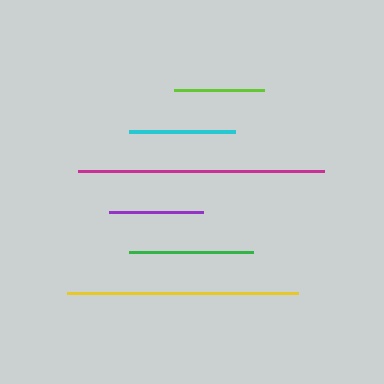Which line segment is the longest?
The magenta line is the longest at approximately 246 pixels.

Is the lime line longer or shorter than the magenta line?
The magenta line is longer than the lime line.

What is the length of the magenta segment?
The magenta segment is approximately 246 pixels long.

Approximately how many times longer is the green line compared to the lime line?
The green line is approximately 1.4 times the length of the lime line.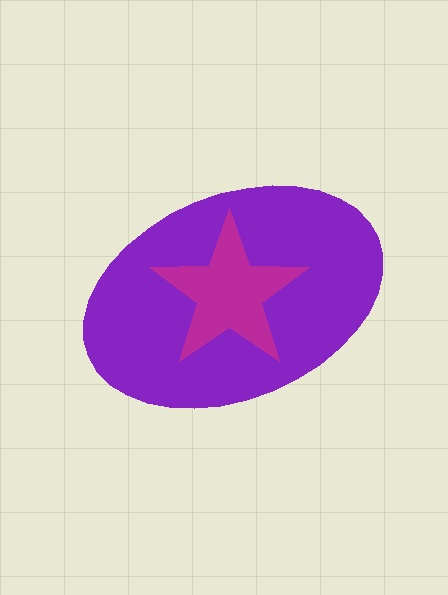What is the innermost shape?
The magenta star.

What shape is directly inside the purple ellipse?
The magenta star.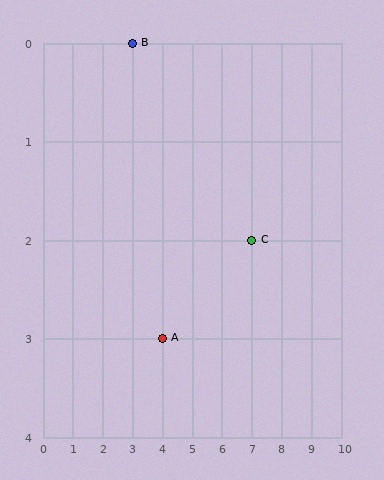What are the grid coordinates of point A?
Point A is at grid coordinates (4, 3).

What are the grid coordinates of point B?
Point B is at grid coordinates (3, 0).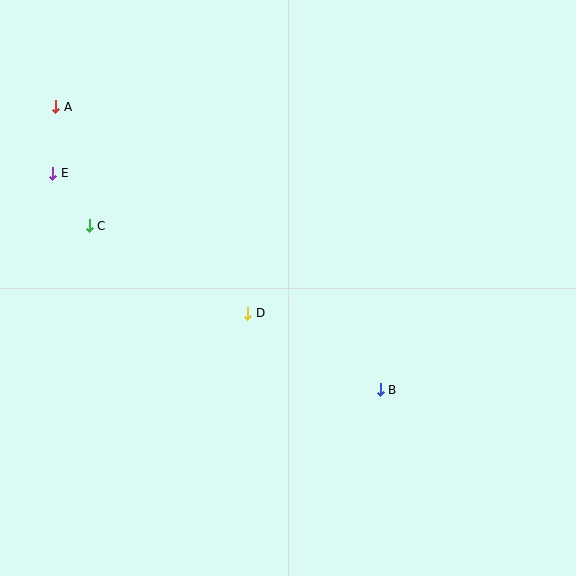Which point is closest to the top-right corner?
Point B is closest to the top-right corner.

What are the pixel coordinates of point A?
Point A is at (55, 107).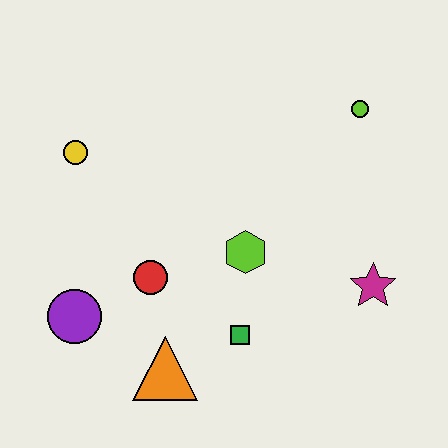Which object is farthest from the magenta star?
The yellow circle is farthest from the magenta star.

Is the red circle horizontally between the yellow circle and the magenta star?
Yes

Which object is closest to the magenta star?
The lime hexagon is closest to the magenta star.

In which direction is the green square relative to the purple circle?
The green square is to the right of the purple circle.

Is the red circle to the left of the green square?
Yes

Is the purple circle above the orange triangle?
Yes